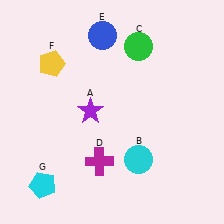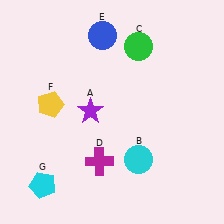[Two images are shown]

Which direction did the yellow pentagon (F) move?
The yellow pentagon (F) moved down.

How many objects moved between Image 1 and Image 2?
1 object moved between the two images.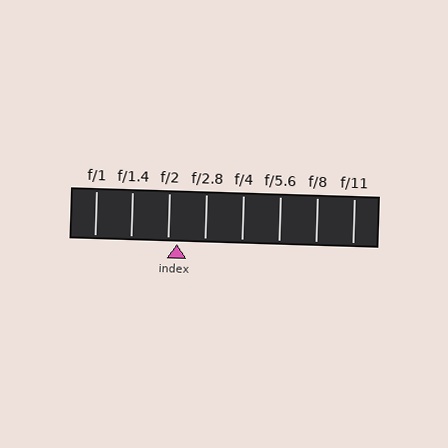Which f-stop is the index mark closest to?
The index mark is closest to f/2.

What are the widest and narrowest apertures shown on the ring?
The widest aperture shown is f/1 and the narrowest is f/11.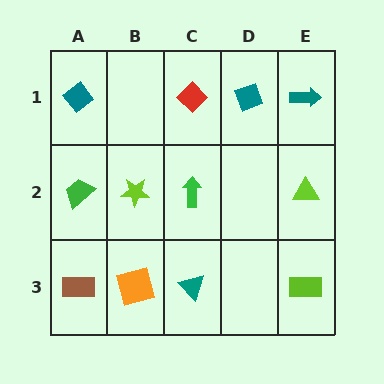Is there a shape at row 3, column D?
No, that cell is empty.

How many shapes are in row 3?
4 shapes.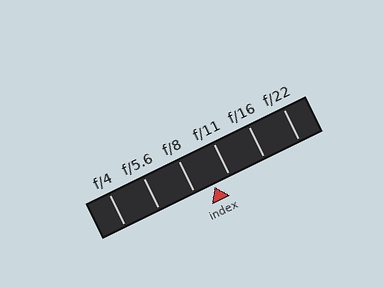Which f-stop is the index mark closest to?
The index mark is closest to f/11.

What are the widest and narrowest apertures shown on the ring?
The widest aperture shown is f/4 and the narrowest is f/22.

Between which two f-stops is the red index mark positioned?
The index mark is between f/8 and f/11.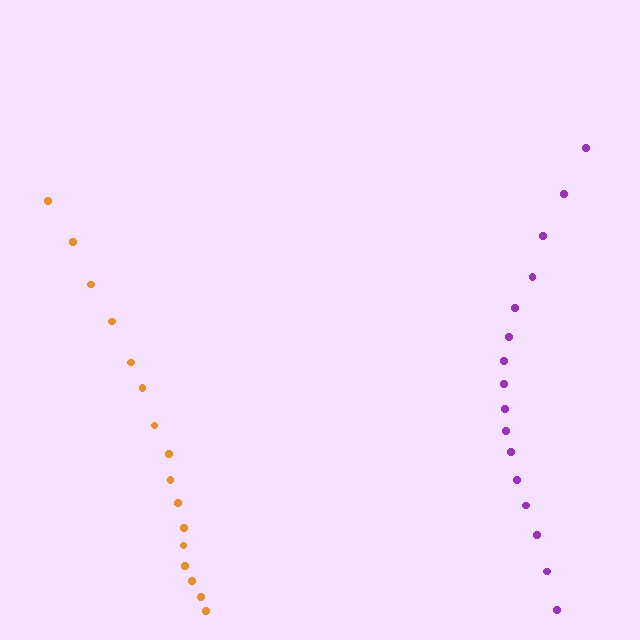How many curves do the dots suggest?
There are 2 distinct paths.